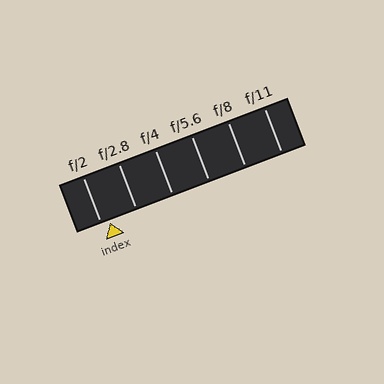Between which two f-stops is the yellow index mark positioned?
The index mark is between f/2 and f/2.8.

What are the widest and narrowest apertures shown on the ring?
The widest aperture shown is f/2 and the narrowest is f/11.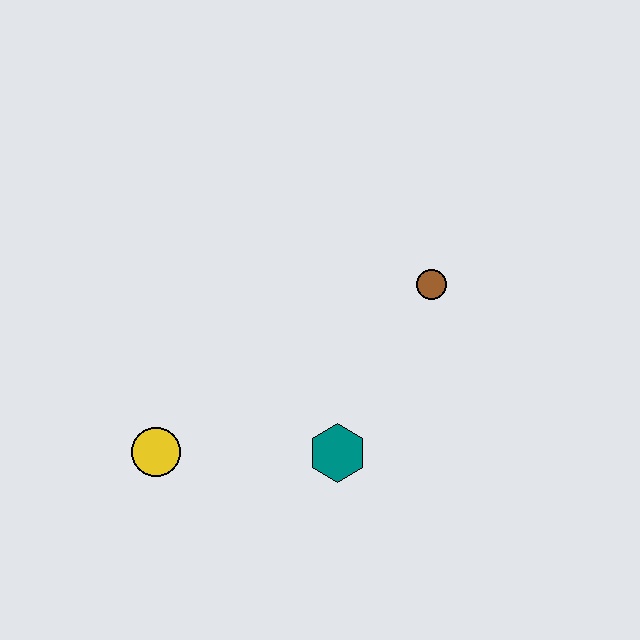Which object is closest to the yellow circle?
The teal hexagon is closest to the yellow circle.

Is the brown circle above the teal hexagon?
Yes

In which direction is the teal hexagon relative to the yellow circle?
The teal hexagon is to the right of the yellow circle.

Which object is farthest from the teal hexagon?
The brown circle is farthest from the teal hexagon.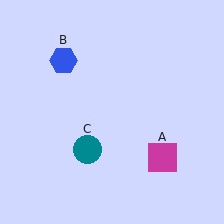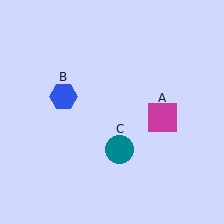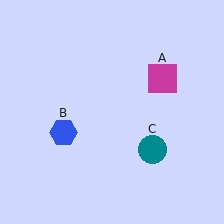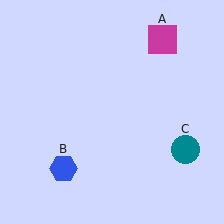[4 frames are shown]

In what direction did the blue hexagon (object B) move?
The blue hexagon (object B) moved down.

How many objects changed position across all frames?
3 objects changed position: magenta square (object A), blue hexagon (object B), teal circle (object C).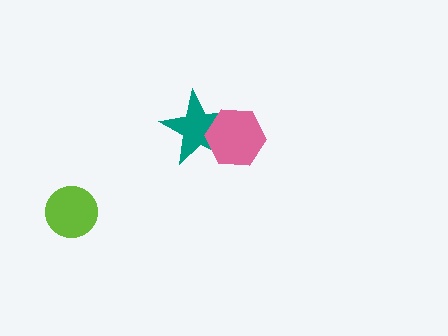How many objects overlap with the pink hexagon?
1 object overlaps with the pink hexagon.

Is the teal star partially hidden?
Yes, it is partially covered by another shape.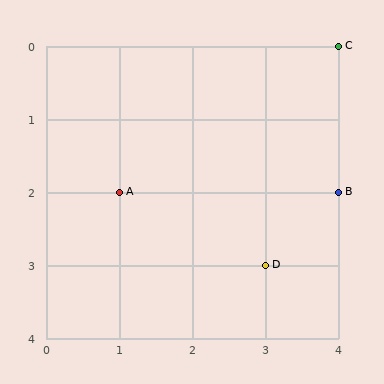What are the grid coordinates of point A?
Point A is at grid coordinates (1, 2).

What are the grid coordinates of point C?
Point C is at grid coordinates (4, 0).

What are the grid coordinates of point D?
Point D is at grid coordinates (3, 3).